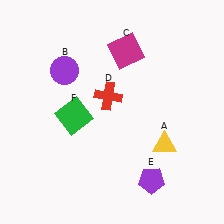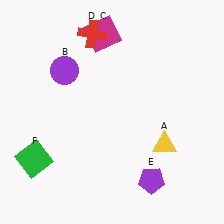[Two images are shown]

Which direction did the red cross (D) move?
The red cross (D) moved up.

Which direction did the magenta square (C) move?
The magenta square (C) moved left.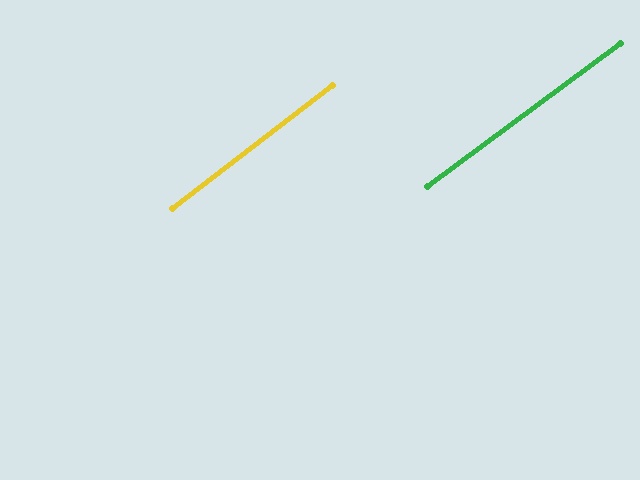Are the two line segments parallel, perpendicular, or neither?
Parallel — their directions differ by only 1.0°.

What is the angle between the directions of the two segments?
Approximately 1 degree.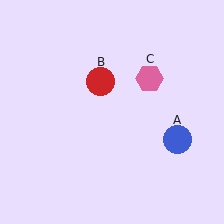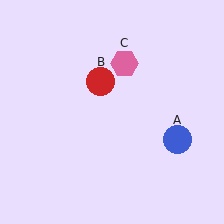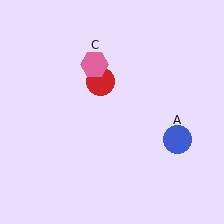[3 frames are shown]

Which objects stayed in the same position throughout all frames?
Blue circle (object A) and red circle (object B) remained stationary.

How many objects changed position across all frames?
1 object changed position: pink hexagon (object C).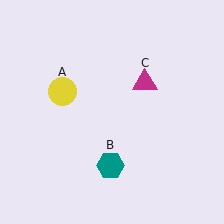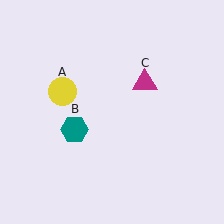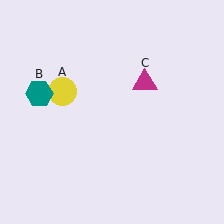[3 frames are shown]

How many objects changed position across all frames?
1 object changed position: teal hexagon (object B).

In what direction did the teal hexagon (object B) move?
The teal hexagon (object B) moved up and to the left.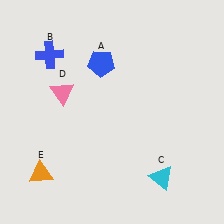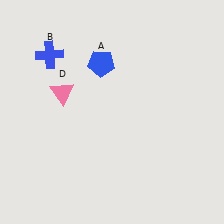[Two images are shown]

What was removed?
The orange triangle (E), the cyan triangle (C) were removed in Image 2.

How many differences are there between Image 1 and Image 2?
There are 2 differences between the two images.